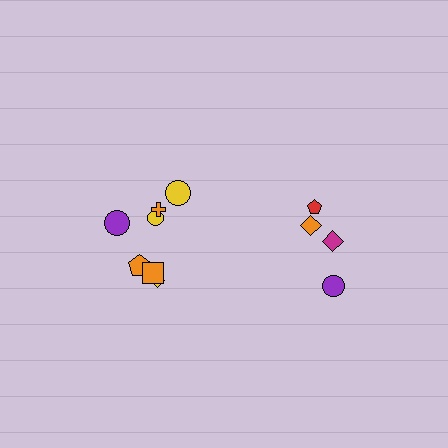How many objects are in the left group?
There are 7 objects.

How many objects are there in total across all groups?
There are 11 objects.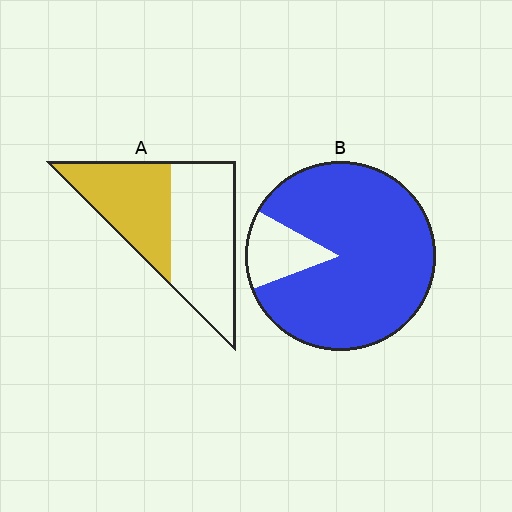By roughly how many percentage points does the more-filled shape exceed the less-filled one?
By roughly 45 percentage points (B over A).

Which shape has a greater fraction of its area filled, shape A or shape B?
Shape B.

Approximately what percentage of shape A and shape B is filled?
A is approximately 45% and B is approximately 85%.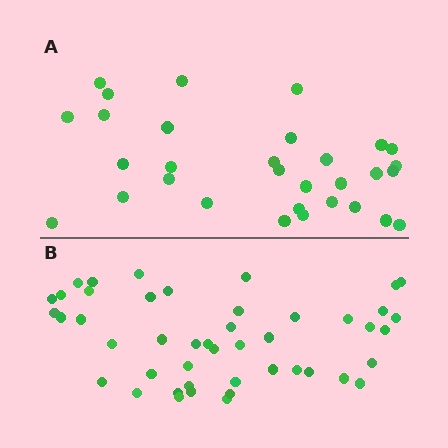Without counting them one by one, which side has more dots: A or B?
Region B (the bottom region) has more dots.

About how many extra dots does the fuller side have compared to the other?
Region B has approximately 15 more dots than region A.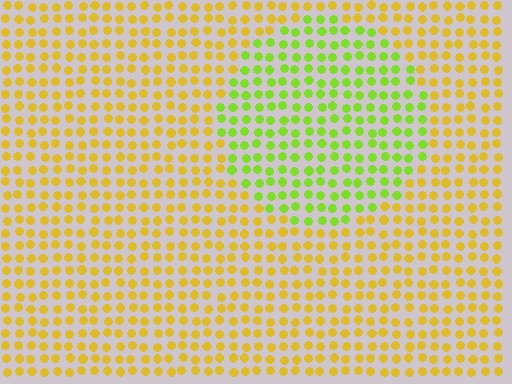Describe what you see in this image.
The image is filled with small yellow elements in a uniform arrangement. A circle-shaped region is visible where the elements are tinted to a slightly different hue, forming a subtle color boundary.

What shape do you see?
I see a circle.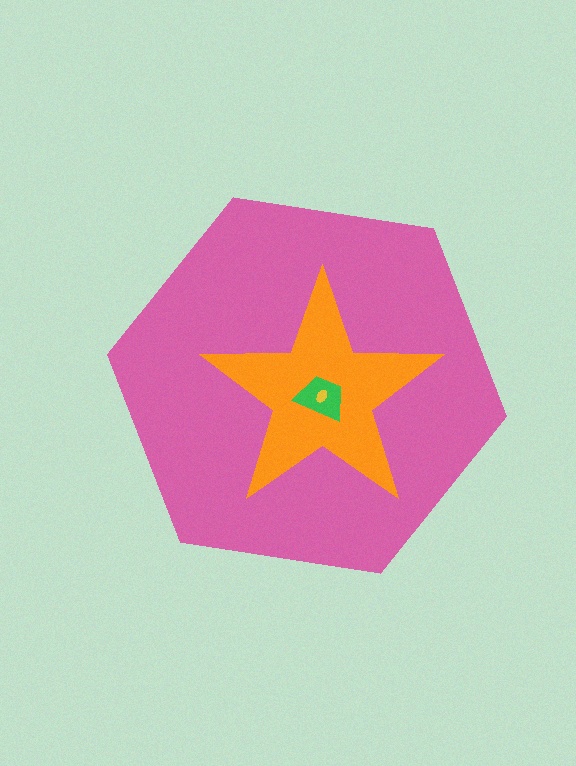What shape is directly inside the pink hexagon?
The orange star.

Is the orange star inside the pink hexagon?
Yes.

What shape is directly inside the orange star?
The green trapezoid.